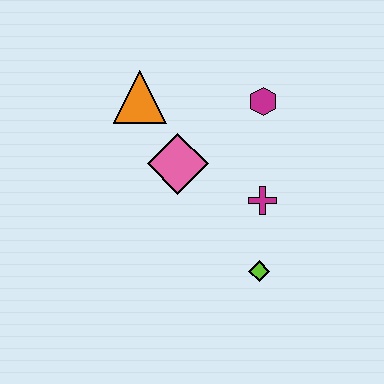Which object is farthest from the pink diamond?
The lime diamond is farthest from the pink diamond.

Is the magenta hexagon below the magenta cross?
No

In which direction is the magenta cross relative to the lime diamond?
The magenta cross is above the lime diamond.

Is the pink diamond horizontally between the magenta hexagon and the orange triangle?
Yes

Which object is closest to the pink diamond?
The orange triangle is closest to the pink diamond.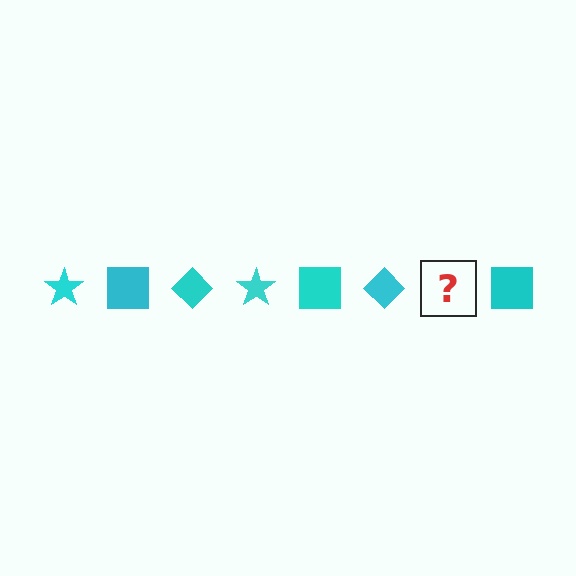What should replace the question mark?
The question mark should be replaced with a cyan star.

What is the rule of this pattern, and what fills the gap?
The rule is that the pattern cycles through star, square, diamond shapes in cyan. The gap should be filled with a cyan star.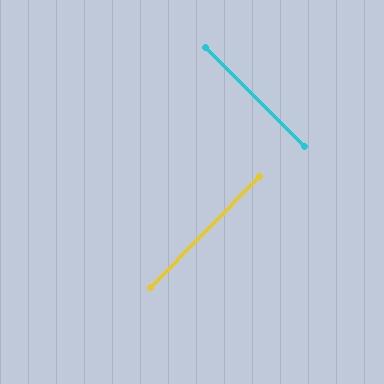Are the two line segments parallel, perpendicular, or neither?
Perpendicular — they meet at approximately 90°.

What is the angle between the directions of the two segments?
Approximately 90 degrees.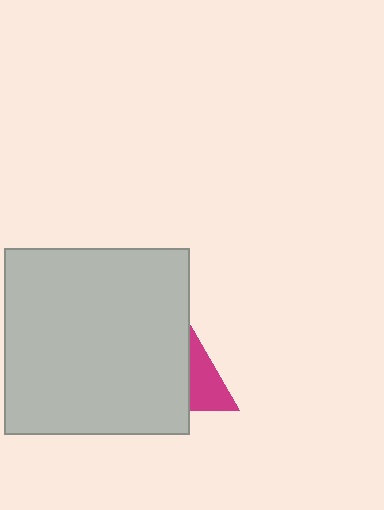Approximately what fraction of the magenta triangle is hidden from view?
Roughly 62% of the magenta triangle is hidden behind the light gray square.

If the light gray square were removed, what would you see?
You would see the complete magenta triangle.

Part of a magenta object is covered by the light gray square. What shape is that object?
It is a triangle.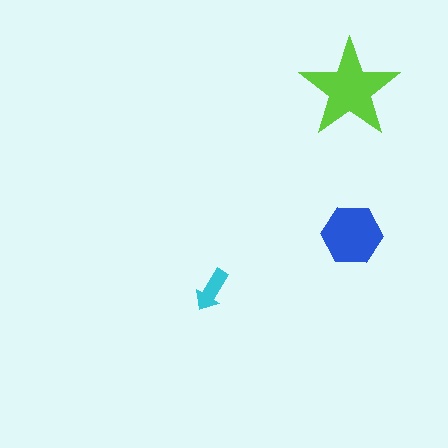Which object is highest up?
The lime star is topmost.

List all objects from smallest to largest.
The cyan arrow, the blue hexagon, the lime star.